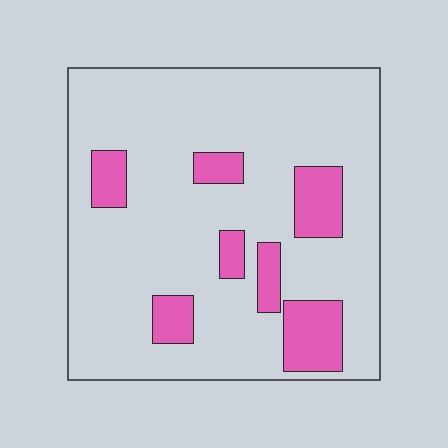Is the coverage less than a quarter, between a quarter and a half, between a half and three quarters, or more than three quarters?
Less than a quarter.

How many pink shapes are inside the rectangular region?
7.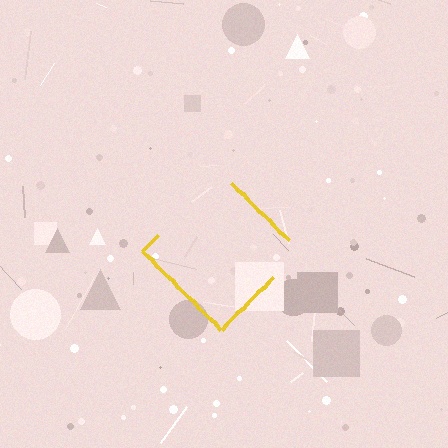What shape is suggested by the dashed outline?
The dashed outline suggests a diamond.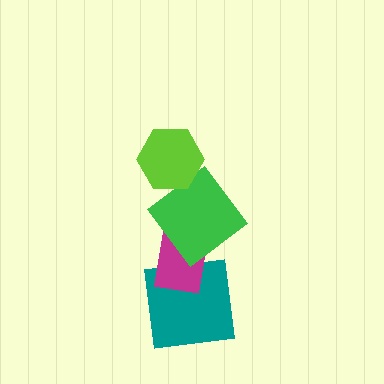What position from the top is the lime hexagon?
The lime hexagon is 1st from the top.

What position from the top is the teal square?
The teal square is 4th from the top.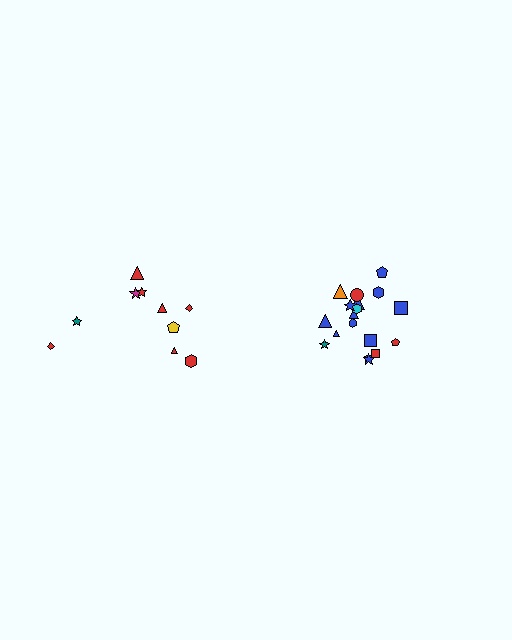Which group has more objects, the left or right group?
The right group.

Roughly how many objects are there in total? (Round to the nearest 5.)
Roughly 30 objects in total.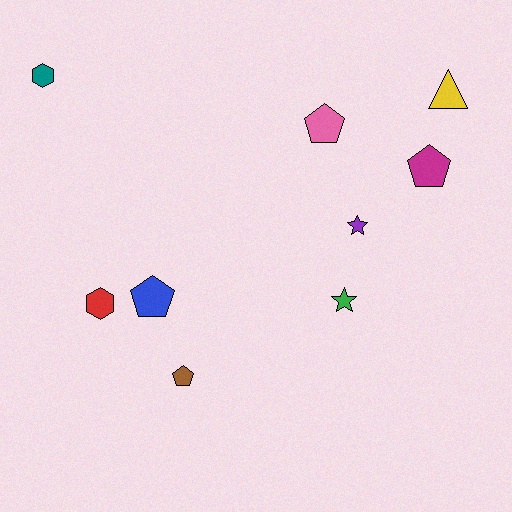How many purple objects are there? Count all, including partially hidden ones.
There is 1 purple object.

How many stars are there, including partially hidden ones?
There are 2 stars.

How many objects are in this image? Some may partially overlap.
There are 9 objects.